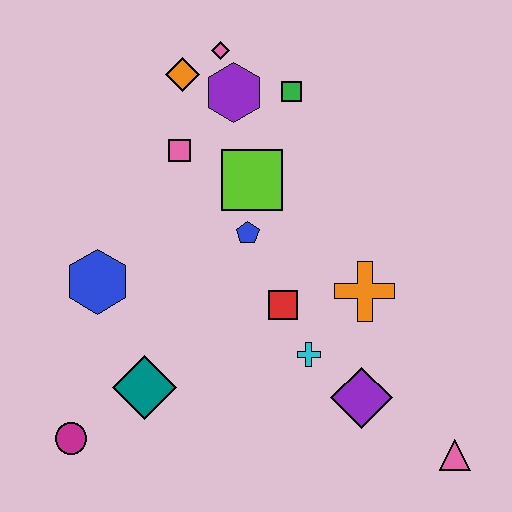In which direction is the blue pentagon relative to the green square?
The blue pentagon is below the green square.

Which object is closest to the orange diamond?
The pink diamond is closest to the orange diamond.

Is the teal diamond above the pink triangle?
Yes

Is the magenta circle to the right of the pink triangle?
No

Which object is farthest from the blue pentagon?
The pink triangle is farthest from the blue pentagon.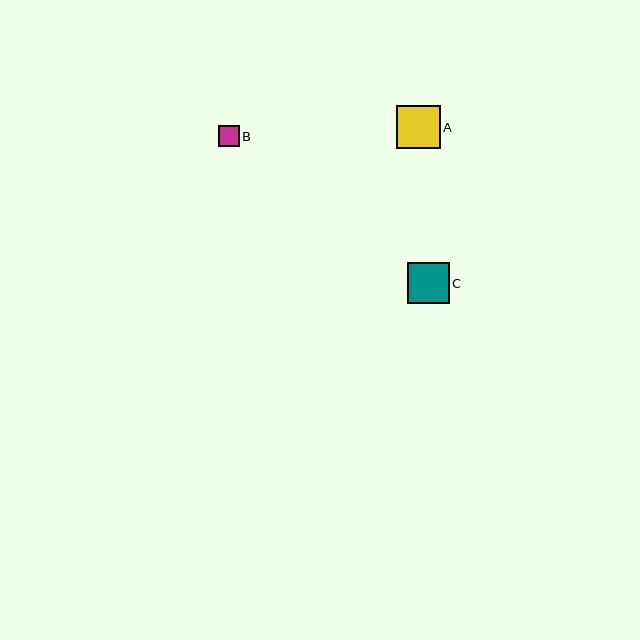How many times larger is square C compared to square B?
Square C is approximately 2.0 times the size of square B.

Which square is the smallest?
Square B is the smallest with a size of approximately 21 pixels.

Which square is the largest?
Square A is the largest with a size of approximately 43 pixels.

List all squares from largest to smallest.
From largest to smallest: A, C, B.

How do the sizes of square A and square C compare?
Square A and square C are approximately the same size.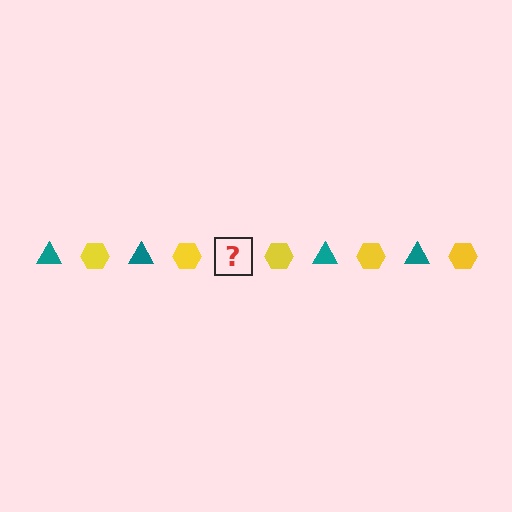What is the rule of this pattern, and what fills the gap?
The rule is that the pattern alternates between teal triangle and yellow hexagon. The gap should be filled with a teal triangle.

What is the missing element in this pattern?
The missing element is a teal triangle.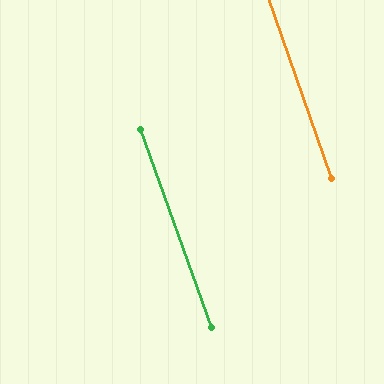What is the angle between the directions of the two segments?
Approximately 0 degrees.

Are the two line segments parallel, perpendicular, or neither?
Parallel — their directions differ by only 0.4°.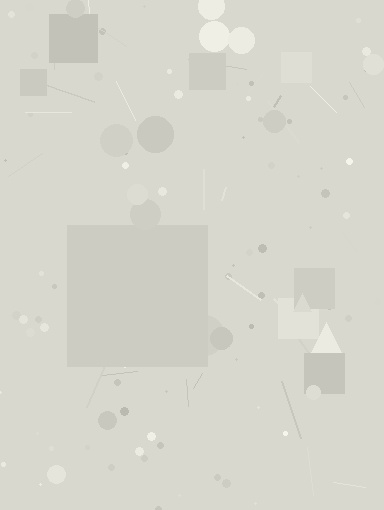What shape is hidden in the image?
A square is hidden in the image.